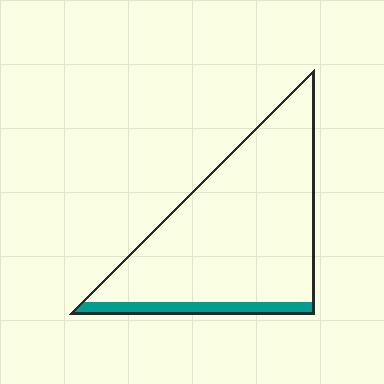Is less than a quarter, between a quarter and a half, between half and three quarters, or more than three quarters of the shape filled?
Less than a quarter.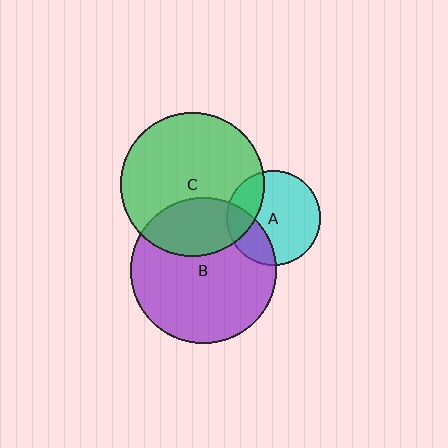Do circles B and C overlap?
Yes.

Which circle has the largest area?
Circle B (purple).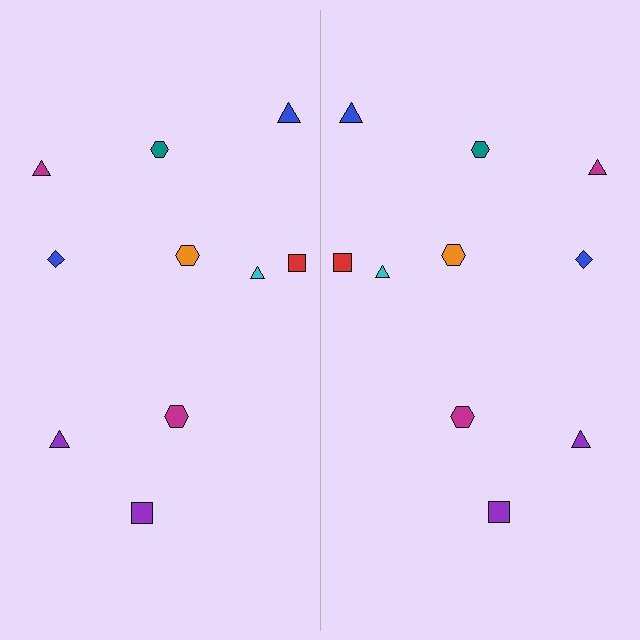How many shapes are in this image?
There are 20 shapes in this image.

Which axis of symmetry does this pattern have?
The pattern has a vertical axis of symmetry running through the center of the image.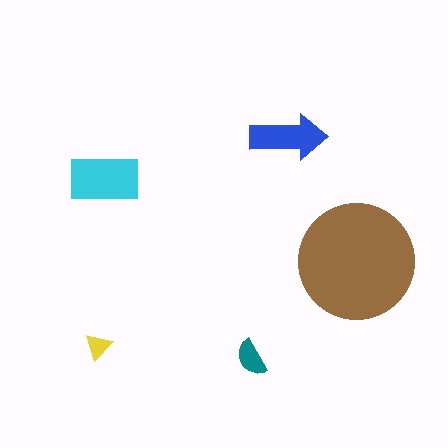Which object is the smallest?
The yellow triangle.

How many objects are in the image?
There are 5 objects in the image.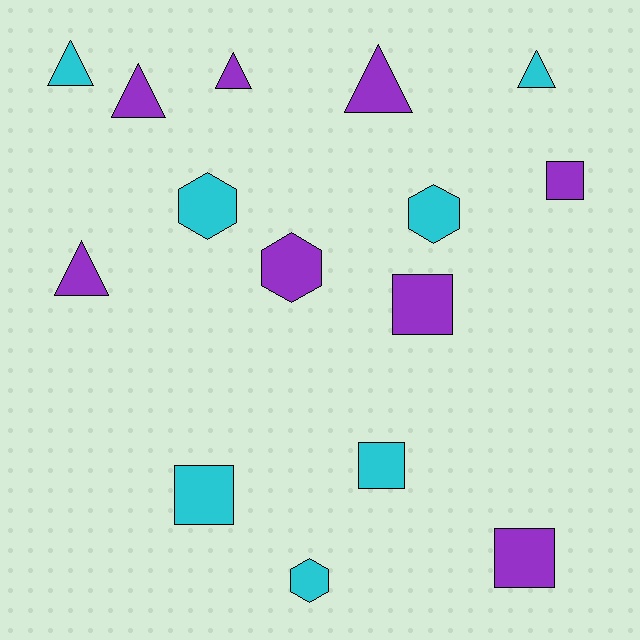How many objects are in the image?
There are 15 objects.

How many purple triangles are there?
There are 4 purple triangles.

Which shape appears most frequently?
Triangle, with 6 objects.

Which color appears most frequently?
Purple, with 8 objects.